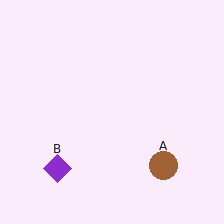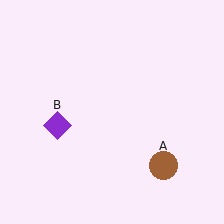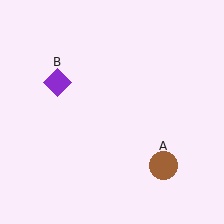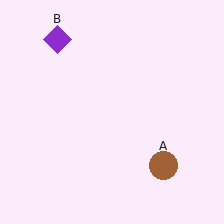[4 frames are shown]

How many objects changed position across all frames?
1 object changed position: purple diamond (object B).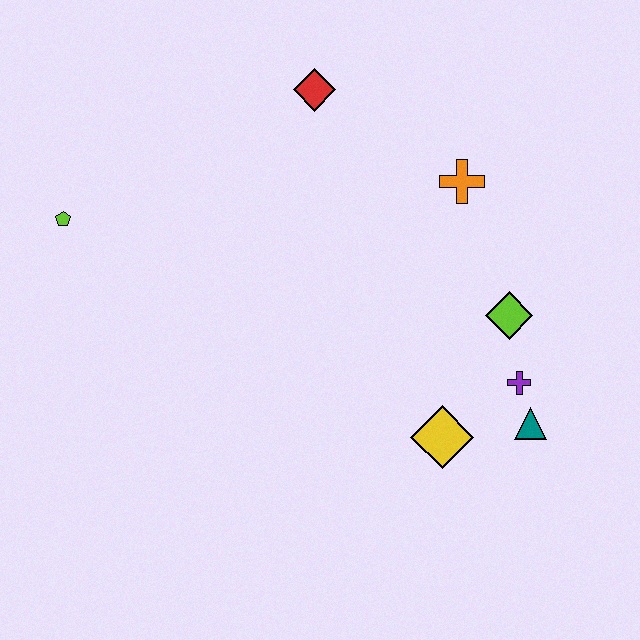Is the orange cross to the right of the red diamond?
Yes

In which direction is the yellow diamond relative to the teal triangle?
The yellow diamond is to the left of the teal triangle.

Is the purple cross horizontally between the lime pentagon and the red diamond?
No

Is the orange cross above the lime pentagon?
Yes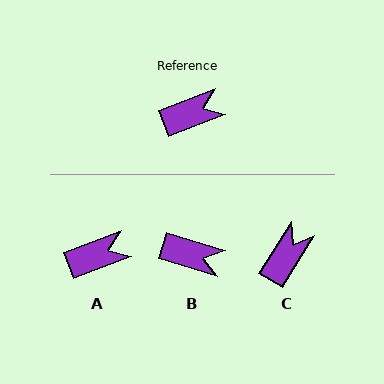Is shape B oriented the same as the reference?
No, it is off by about 38 degrees.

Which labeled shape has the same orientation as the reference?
A.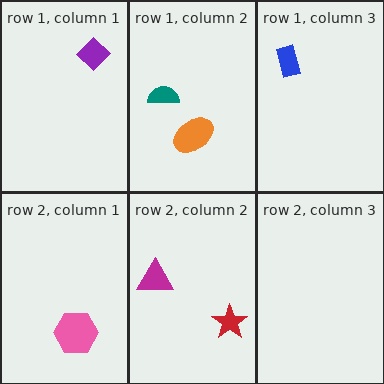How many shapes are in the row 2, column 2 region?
2.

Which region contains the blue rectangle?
The row 1, column 3 region.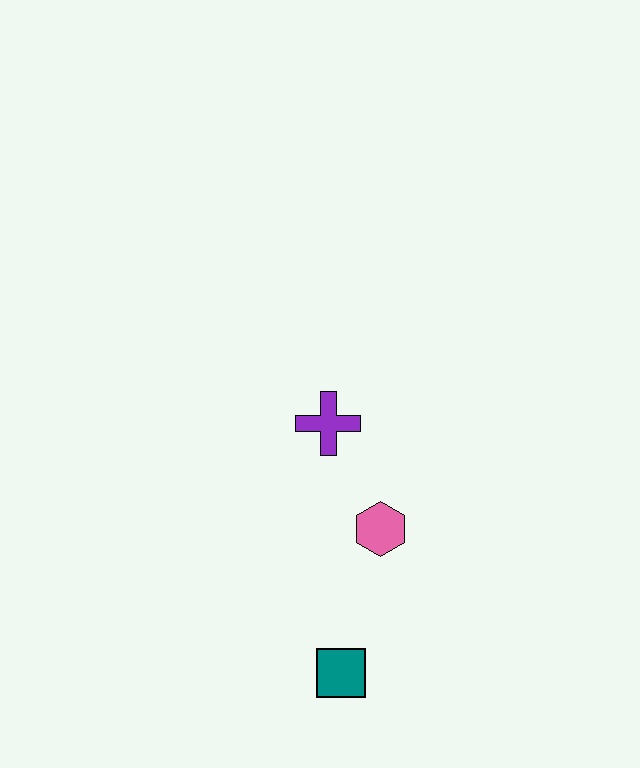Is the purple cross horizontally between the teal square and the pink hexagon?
No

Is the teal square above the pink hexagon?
No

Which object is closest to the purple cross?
The pink hexagon is closest to the purple cross.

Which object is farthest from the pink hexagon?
The teal square is farthest from the pink hexagon.